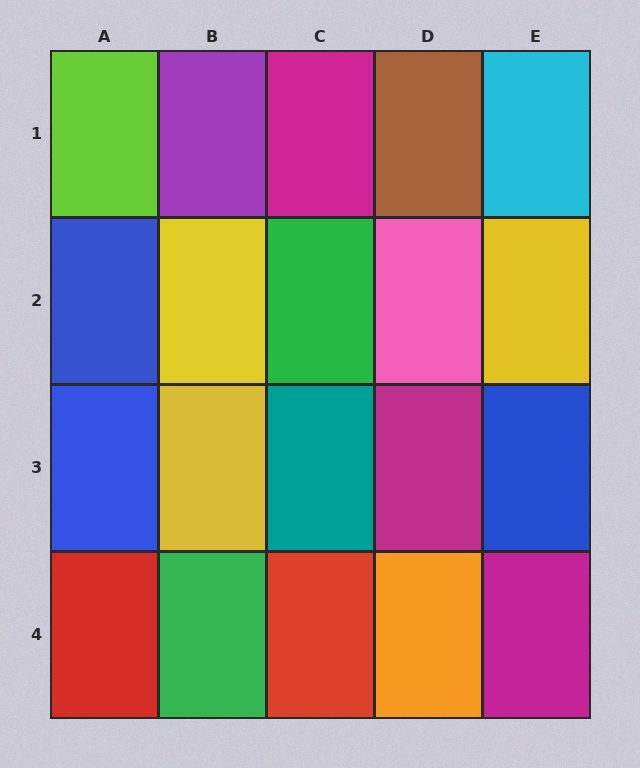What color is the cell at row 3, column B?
Yellow.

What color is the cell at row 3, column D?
Magenta.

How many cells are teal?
1 cell is teal.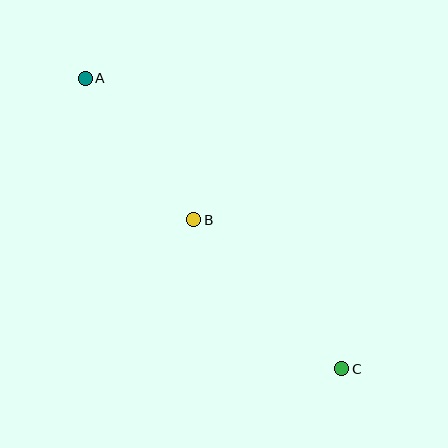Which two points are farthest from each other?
Points A and C are farthest from each other.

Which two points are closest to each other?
Points A and B are closest to each other.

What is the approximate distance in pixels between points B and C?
The distance between B and C is approximately 210 pixels.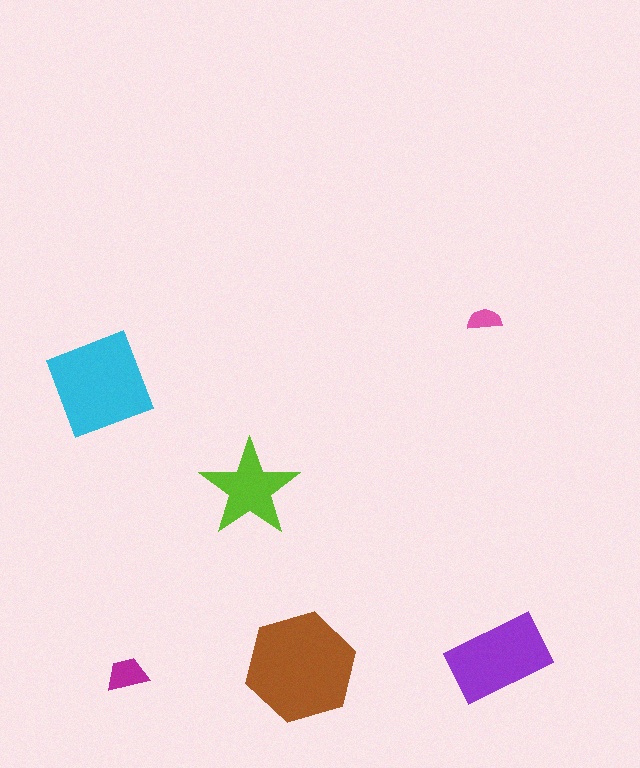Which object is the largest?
The brown hexagon.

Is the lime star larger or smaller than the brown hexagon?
Smaller.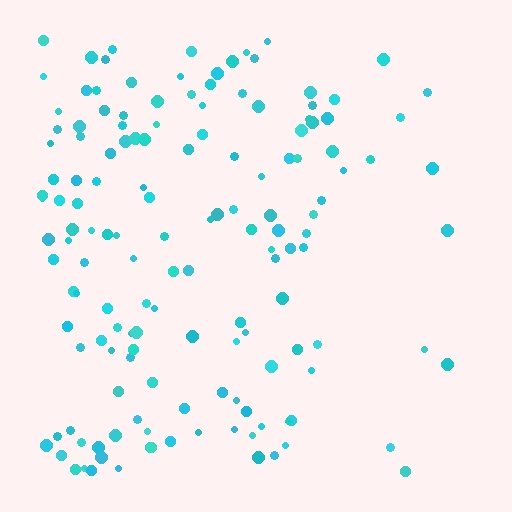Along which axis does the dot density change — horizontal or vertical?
Horizontal.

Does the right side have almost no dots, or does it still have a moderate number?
Still a moderate number, just noticeably fewer than the left.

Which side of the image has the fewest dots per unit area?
The right.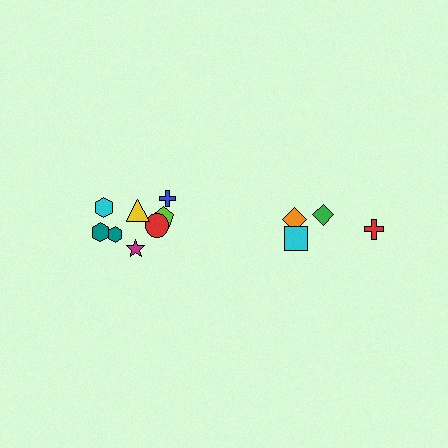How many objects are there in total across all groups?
There are 12 objects.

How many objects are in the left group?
There are 8 objects.